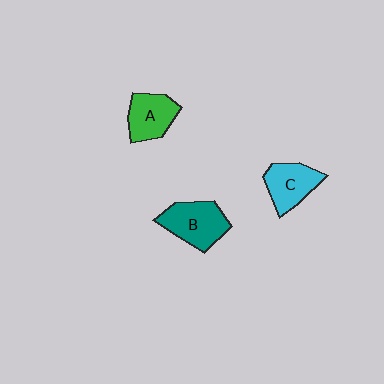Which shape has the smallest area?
Shape A (green).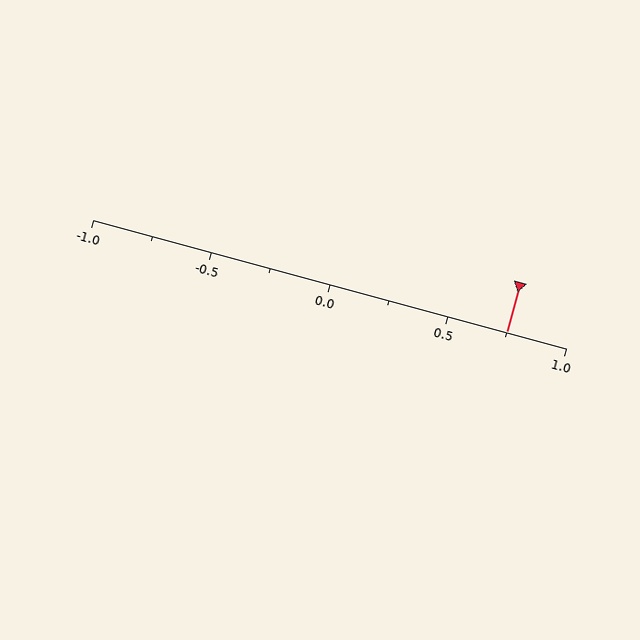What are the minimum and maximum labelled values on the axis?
The axis runs from -1.0 to 1.0.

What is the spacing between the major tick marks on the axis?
The major ticks are spaced 0.5 apart.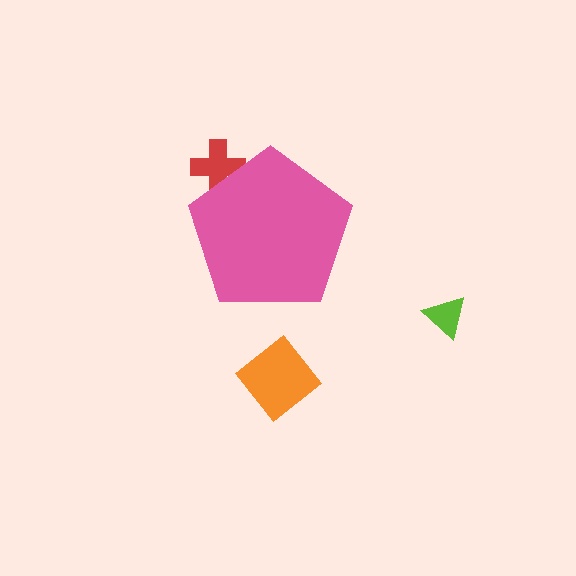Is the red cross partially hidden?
Yes, the red cross is partially hidden behind the pink pentagon.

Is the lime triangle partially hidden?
No, the lime triangle is fully visible.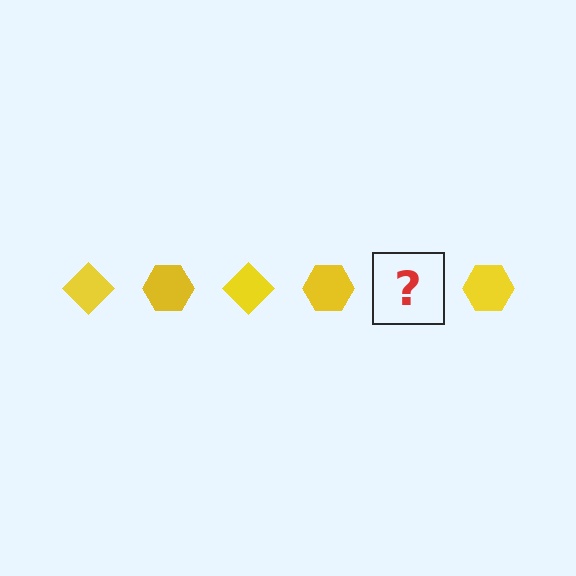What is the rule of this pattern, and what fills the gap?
The rule is that the pattern cycles through diamond, hexagon shapes in yellow. The gap should be filled with a yellow diamond.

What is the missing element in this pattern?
The missing element is a yellow diamond.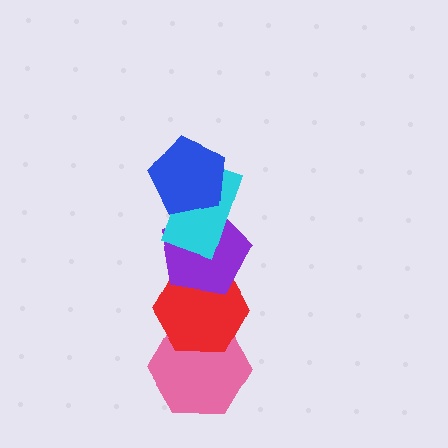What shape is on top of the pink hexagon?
The red hexagon is on top of the pink hexagon.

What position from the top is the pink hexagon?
The pink hexagon is 5th from the top.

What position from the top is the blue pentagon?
The blue pentagon is 1st from the top.